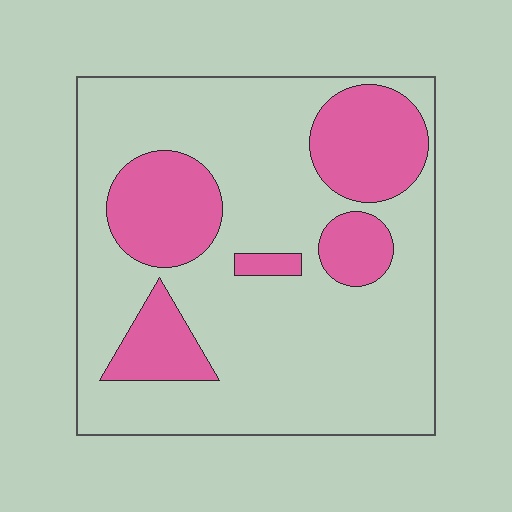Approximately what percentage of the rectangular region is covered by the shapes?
Approximately 25%.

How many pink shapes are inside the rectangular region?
5.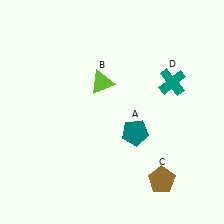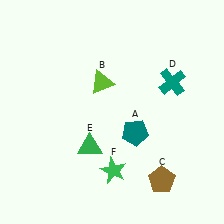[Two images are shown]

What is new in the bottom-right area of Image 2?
A green star (F) was added in the bottom-right area of Image 2.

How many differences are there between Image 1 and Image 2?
There are 2 differences between the two images.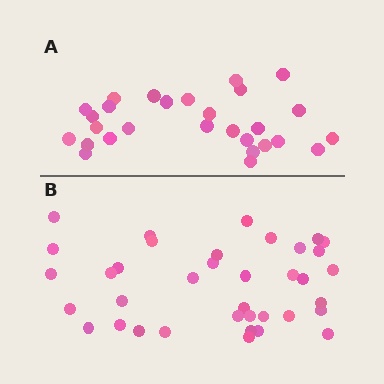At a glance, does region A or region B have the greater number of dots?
Region B (the bottom region) has more dots.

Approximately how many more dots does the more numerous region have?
Region B has roughly 8 or so more dots than region A.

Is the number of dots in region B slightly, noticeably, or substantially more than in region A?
Region B has noticeably more, but not dramatically so. The ratio is roughly 1.3 to 1.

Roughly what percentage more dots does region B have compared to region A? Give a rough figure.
About 30% more.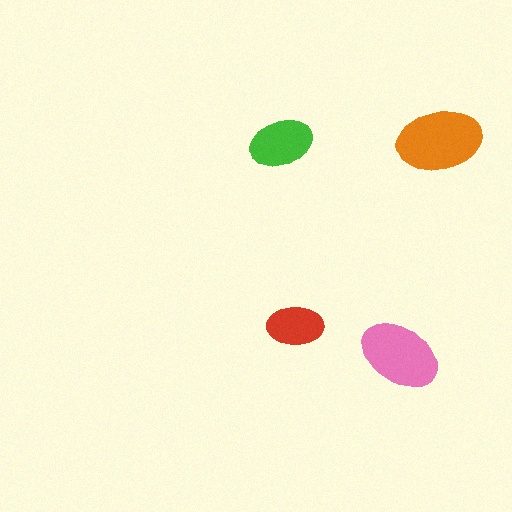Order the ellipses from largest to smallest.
the orange one, the pink one, the green one, the red one.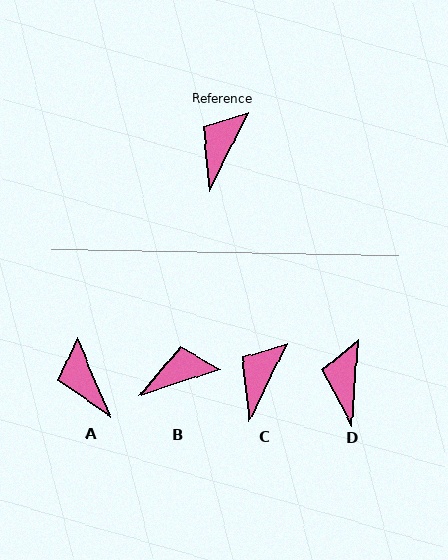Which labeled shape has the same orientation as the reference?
C.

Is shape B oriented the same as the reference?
No, it is off by about 45 degrees.